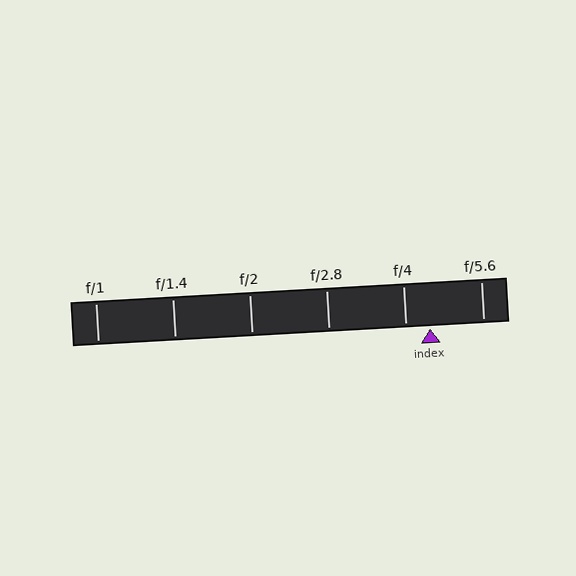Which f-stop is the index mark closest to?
The index mark is closest to f/4.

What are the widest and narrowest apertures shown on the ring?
The widest aperture shown is f/1 and the narrowest is f/5.6.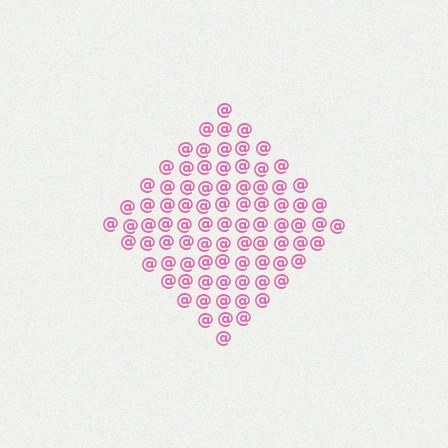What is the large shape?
The large shape is a diamond.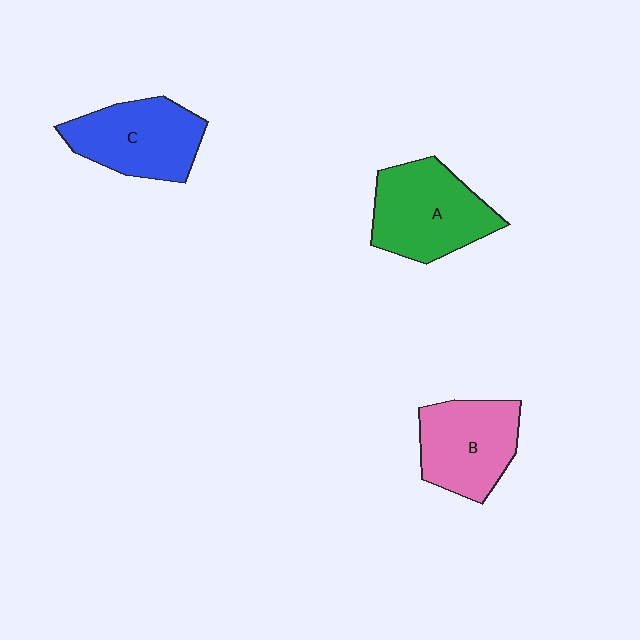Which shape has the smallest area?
Shape B (pink).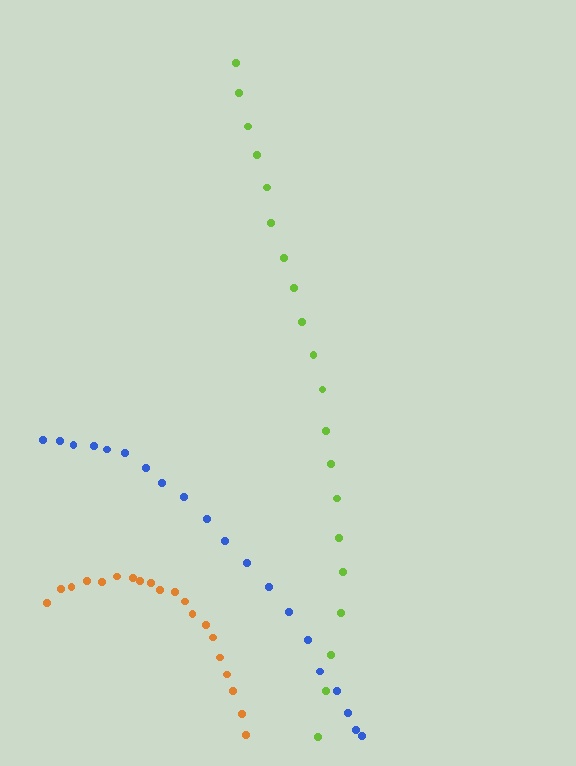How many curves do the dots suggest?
There are 3 distinct paths.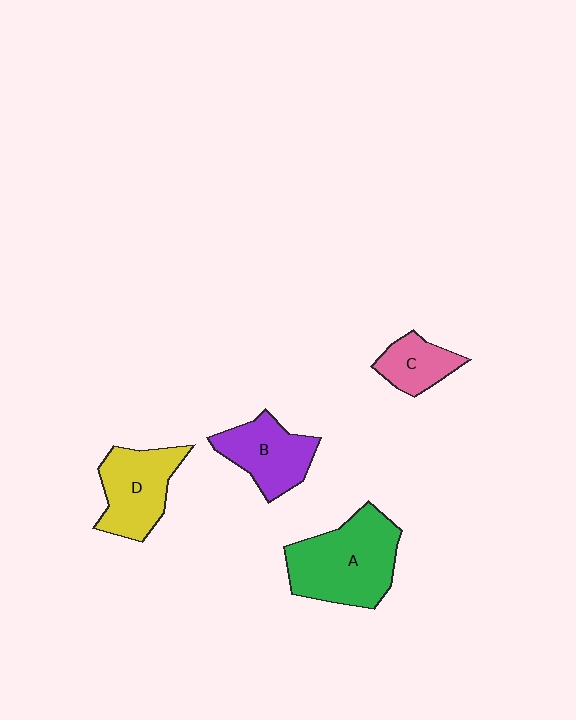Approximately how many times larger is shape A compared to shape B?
Approximately 1.5 times.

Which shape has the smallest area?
Shape C (pink).